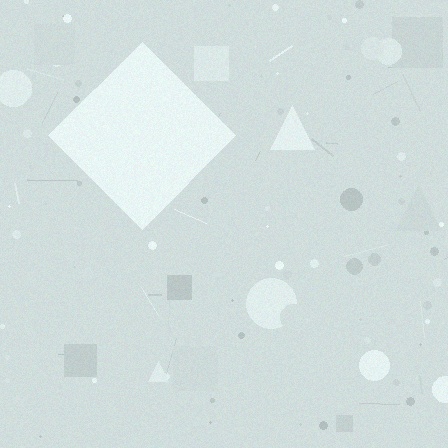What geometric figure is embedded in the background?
A diamond is embedded in the background.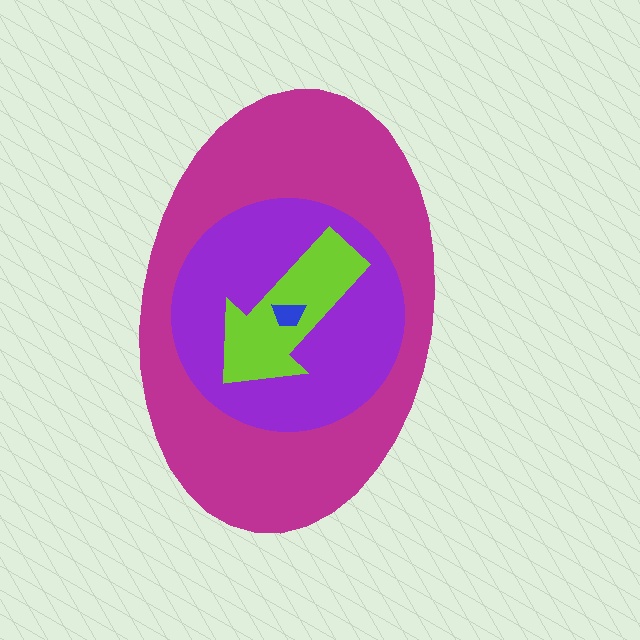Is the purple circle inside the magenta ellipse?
Yes.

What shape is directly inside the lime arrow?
The blue trapezoid.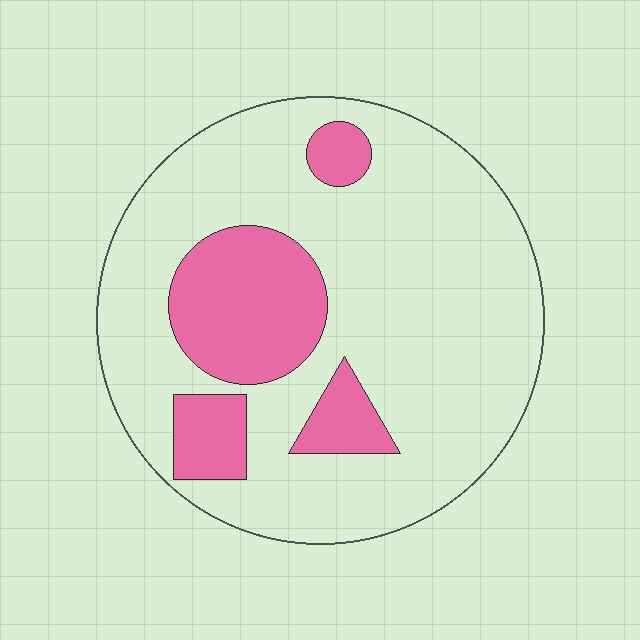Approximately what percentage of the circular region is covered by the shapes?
Approximately 20%.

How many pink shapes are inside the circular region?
4.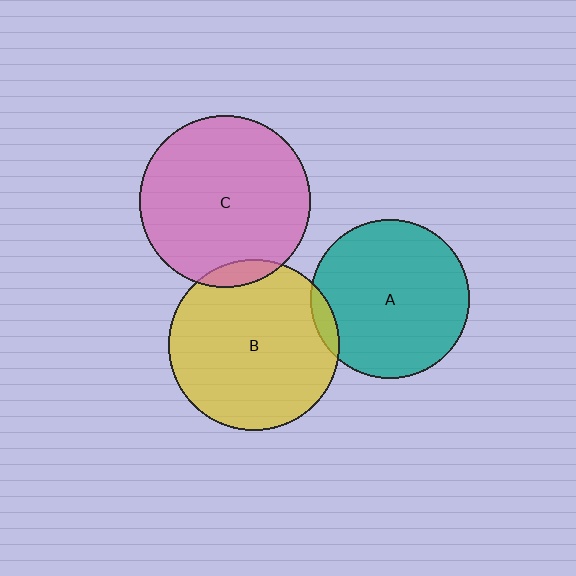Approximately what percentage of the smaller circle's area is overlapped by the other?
Approximately 5%.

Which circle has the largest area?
Circle C (pink).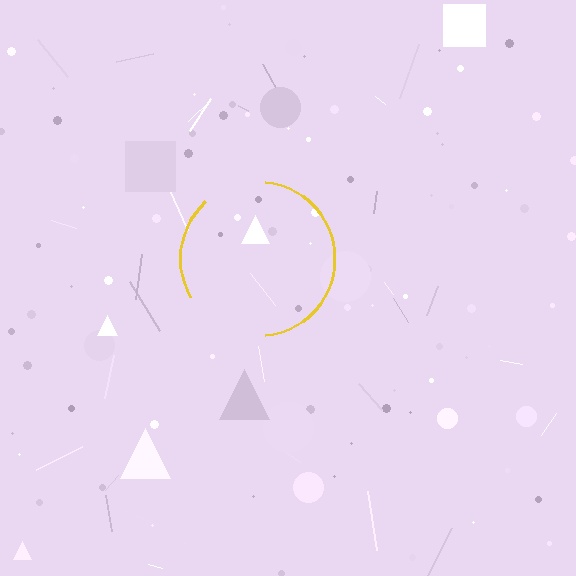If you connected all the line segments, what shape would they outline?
They would outline a circle.